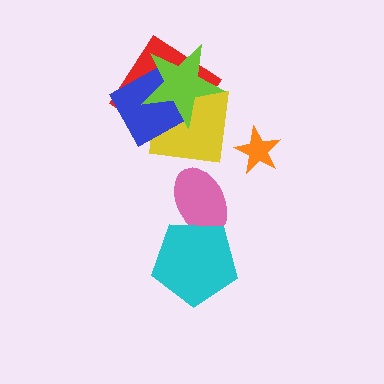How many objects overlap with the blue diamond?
3 objects overlap with the blue diamond.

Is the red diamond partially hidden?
Yes, it is partially covered by another shape.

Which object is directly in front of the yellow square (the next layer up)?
The blue diamond is directly in front of the yellow square.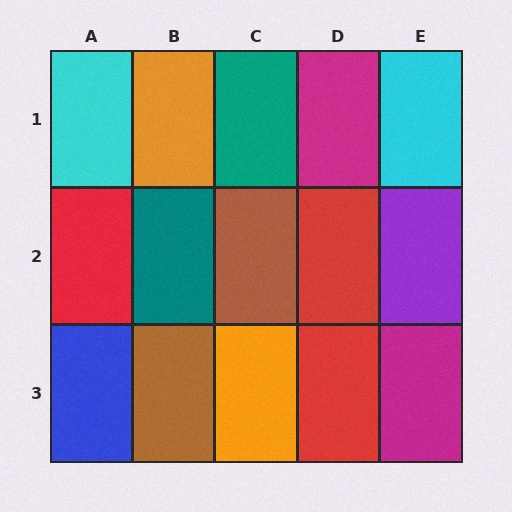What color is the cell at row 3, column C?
Orange.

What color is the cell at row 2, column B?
Teal.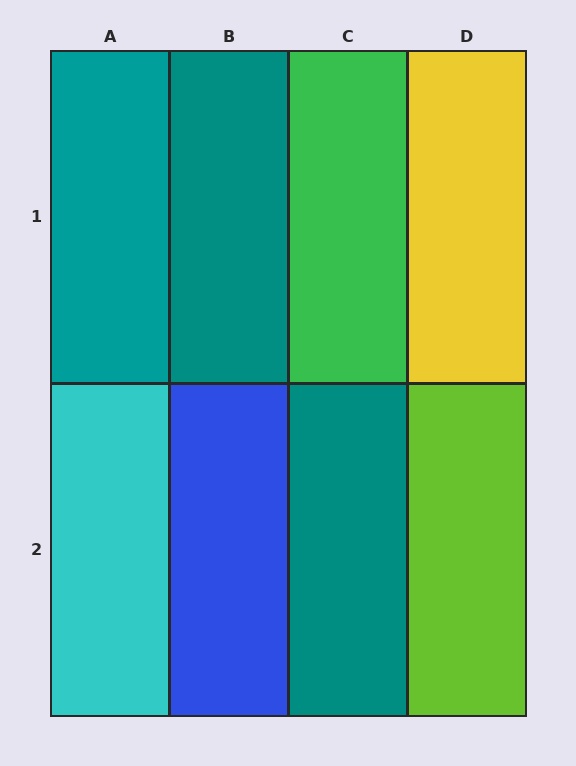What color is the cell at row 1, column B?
Teal.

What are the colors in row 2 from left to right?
Cyan, blue, teal, lime.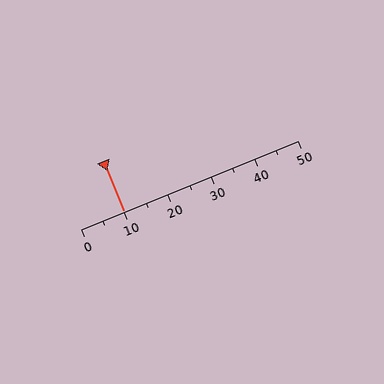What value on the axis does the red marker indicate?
The marker indicates approximately 10.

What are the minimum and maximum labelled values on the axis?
The axis runs from 0 to 50.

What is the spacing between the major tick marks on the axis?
The major ticks are spaced 10 apart.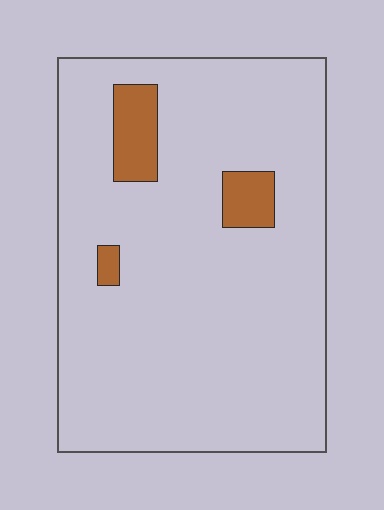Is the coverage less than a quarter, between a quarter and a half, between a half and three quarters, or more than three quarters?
Less than a quarter.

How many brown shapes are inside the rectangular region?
3.